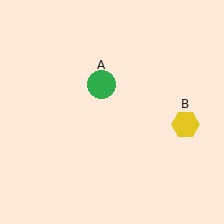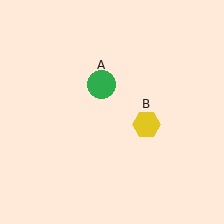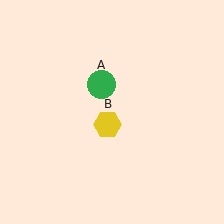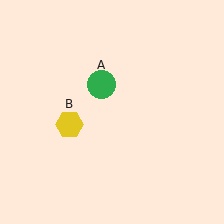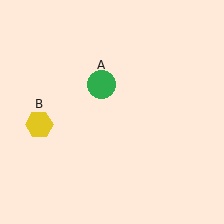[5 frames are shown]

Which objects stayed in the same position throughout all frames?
Green circle (object A) remained stationary.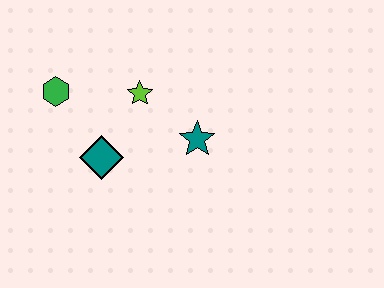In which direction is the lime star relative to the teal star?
The lime star is to the left of the teal star.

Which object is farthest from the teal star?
The green hexagon is farthest from the teal star.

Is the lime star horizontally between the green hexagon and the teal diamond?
No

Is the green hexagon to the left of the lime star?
Yes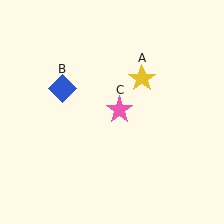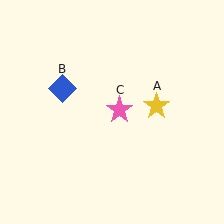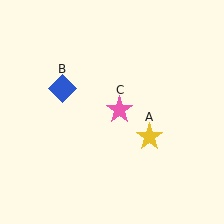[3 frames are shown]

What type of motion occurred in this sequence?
The yellow star (object A) rotated clockwise around the center of the scene.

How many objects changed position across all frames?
1 object changed position: yellow star (object A).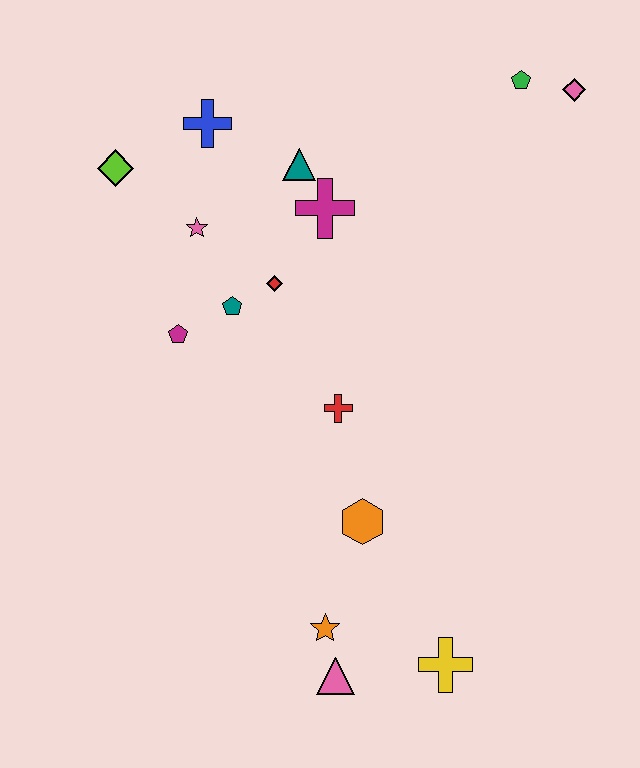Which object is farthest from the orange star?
The pink diamond is farthest from the orange star.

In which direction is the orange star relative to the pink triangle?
The orange star is above the pink triangle.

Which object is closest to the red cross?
The orange hexagon is closest to the red cross.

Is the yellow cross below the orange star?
Yes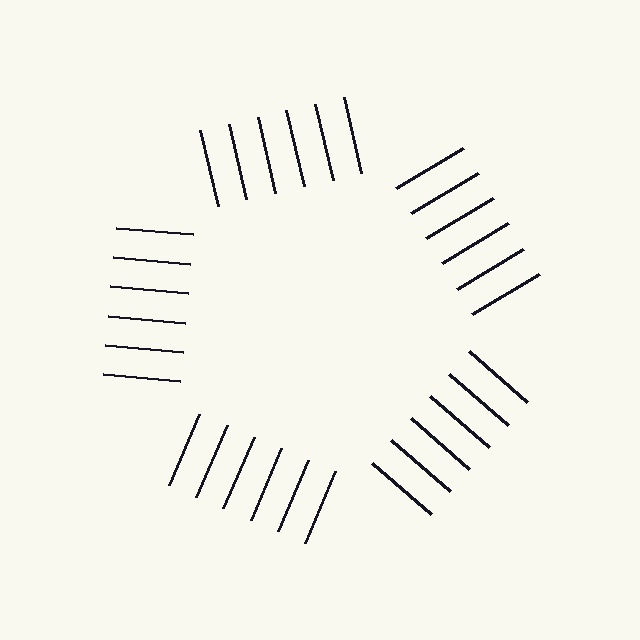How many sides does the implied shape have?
5 sides — the line-ends trace a pentagon.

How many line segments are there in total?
30 — 6 along each of the 5 edges.